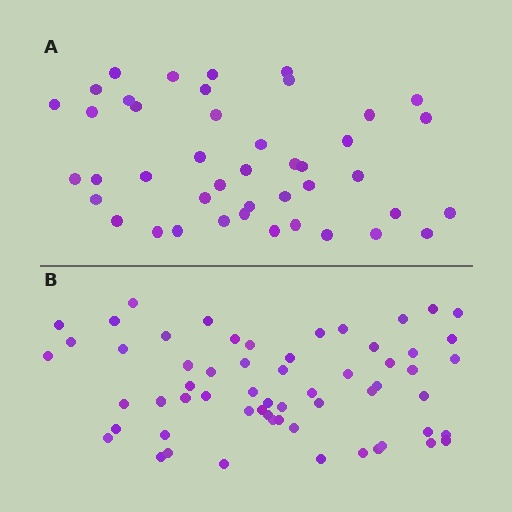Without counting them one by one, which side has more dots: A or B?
Region B (the bottom region) has more dots.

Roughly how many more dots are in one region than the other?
Region B has approximately 15 more dots than region A.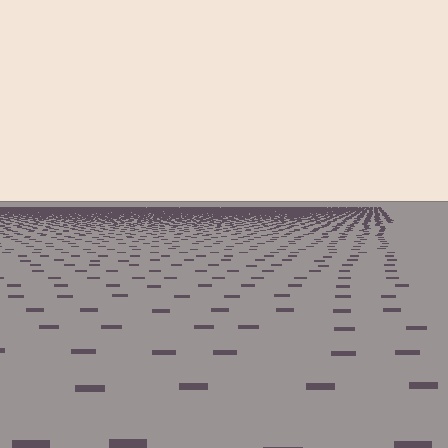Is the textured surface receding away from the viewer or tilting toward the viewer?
The surface is receding away from the viewer. Texture elements get smaller and denser toward the top.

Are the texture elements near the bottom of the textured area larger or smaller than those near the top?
Larger. Near the bottom, elements are closer to the viewer and appear at a bigger on-screen size.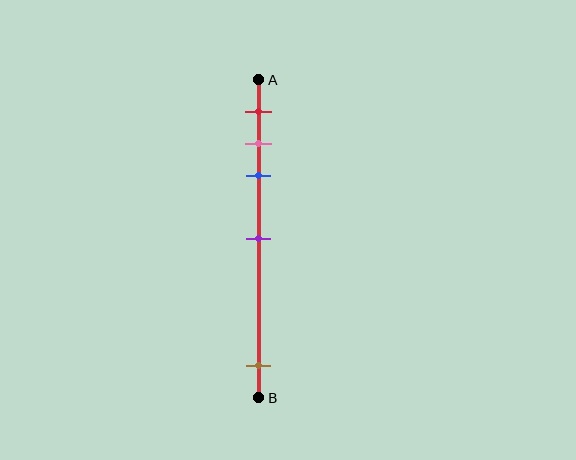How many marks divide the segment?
There are 5 marks dividing the segment.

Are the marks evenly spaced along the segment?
No, the marks are not evenly spaced.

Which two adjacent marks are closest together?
The pink and blue marks are the closest adjacent pair.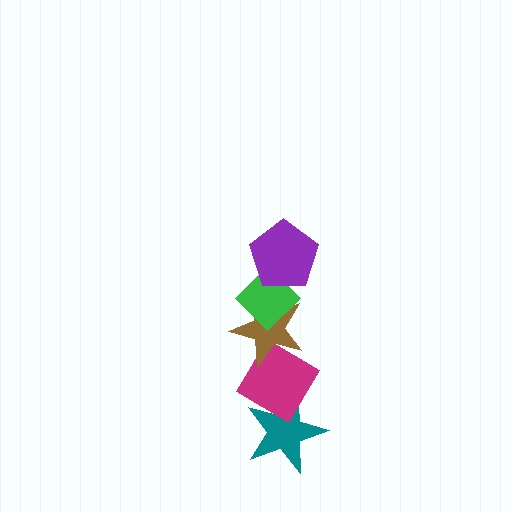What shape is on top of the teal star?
The magenta diamond is on top of the teal star.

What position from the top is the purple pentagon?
The purple pentagon is 1st from the top.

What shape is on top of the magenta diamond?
The brown star is on top of the magenta diamond.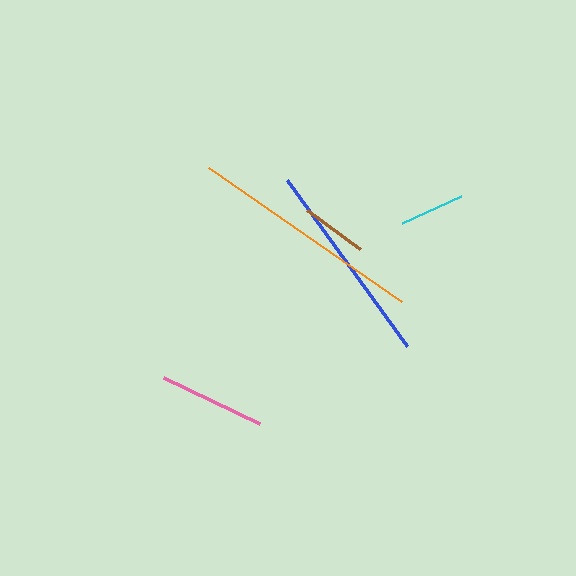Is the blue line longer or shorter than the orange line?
The orange line is longer than the blue line.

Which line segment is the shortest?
The cyan line is the shortest at approximately 65 pixels.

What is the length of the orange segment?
The orange segment is approximately 235 pixels long.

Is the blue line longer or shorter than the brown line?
The blue line is longer than the brown line.